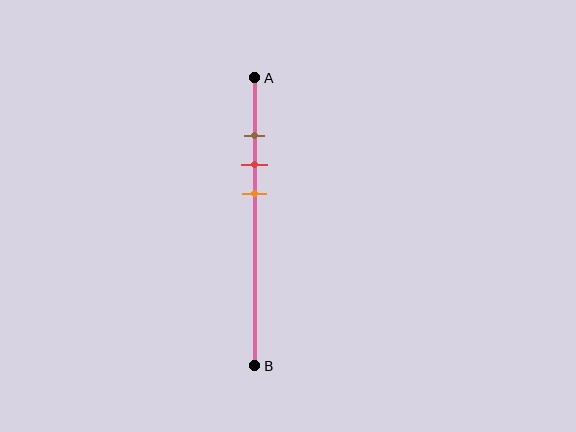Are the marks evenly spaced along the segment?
Yes, the marks are approximately evenly spaced.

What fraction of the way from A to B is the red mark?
The red mark is approximately 30% (0.3) of the way from A to B.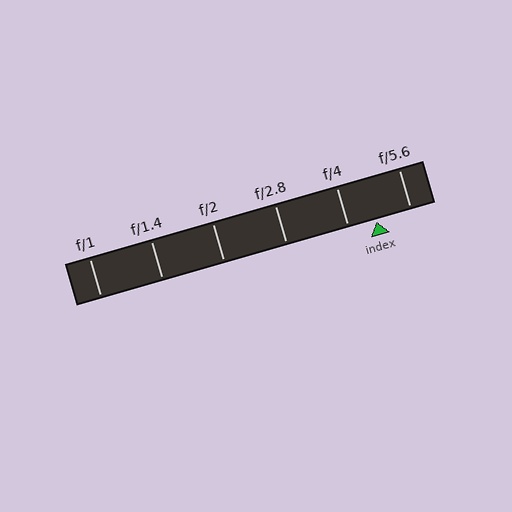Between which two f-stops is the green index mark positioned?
The index mark is between f/4 and f/5.6.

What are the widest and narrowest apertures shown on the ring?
The widest aperture shown is f/1 and the narrowest is f/5.6.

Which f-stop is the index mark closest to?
The index mark is closest to f/4.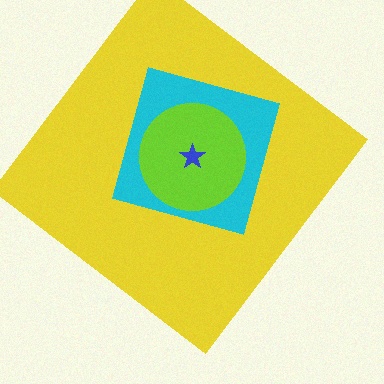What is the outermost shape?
The yellow diamond.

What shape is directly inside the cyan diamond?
The lime circle.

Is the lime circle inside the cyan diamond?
Yes.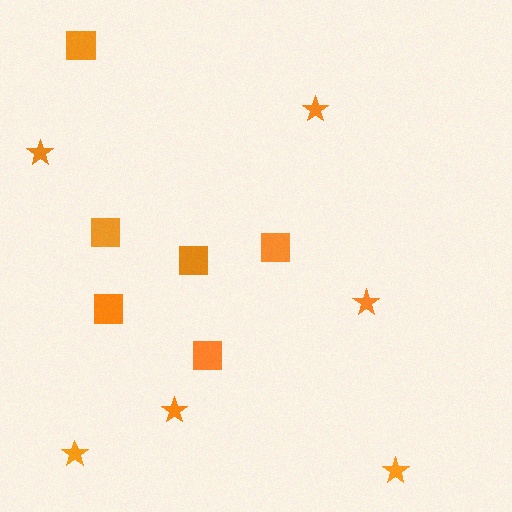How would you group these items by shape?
There are 2 groups: one group of squares (6) and one group of stars (6).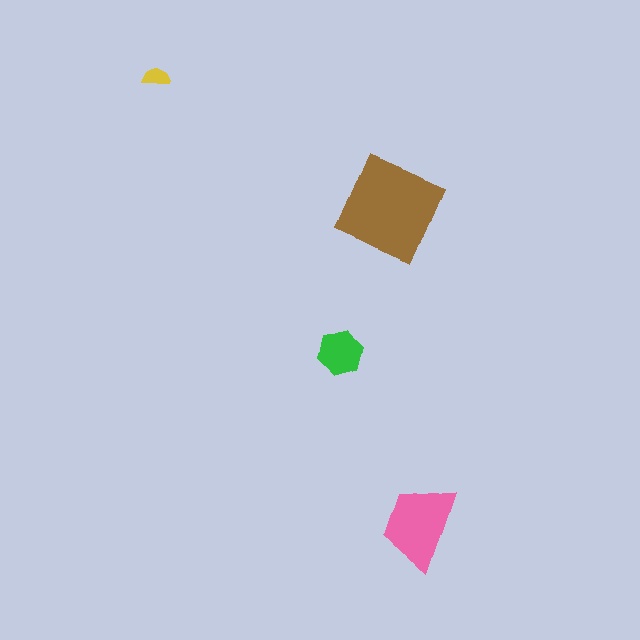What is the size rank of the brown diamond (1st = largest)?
1st.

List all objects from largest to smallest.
The brown diamond, the pink trapezoid, the green hexagon, the yellow semicircle.